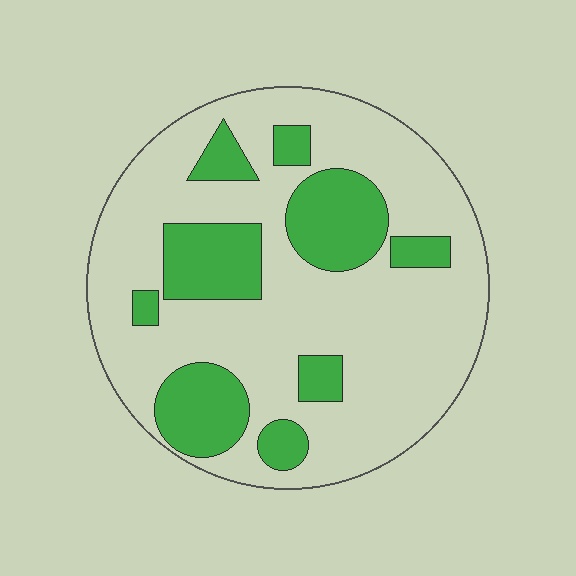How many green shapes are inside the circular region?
9.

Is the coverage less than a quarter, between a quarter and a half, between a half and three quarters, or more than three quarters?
Between a quarter and a half.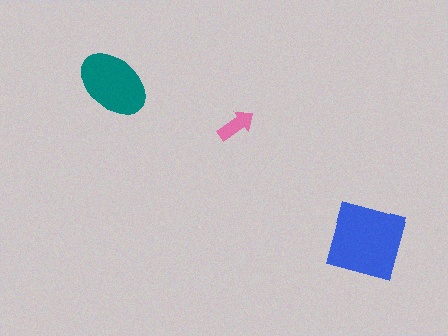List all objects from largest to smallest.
The blue diamond, the teal ellipse, the pink arrow.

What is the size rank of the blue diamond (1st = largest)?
1st.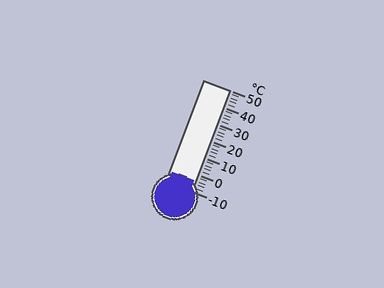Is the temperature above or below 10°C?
The temperature is below 10°C.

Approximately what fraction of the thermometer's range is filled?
The thermometer is filled to approximately 10% of its range.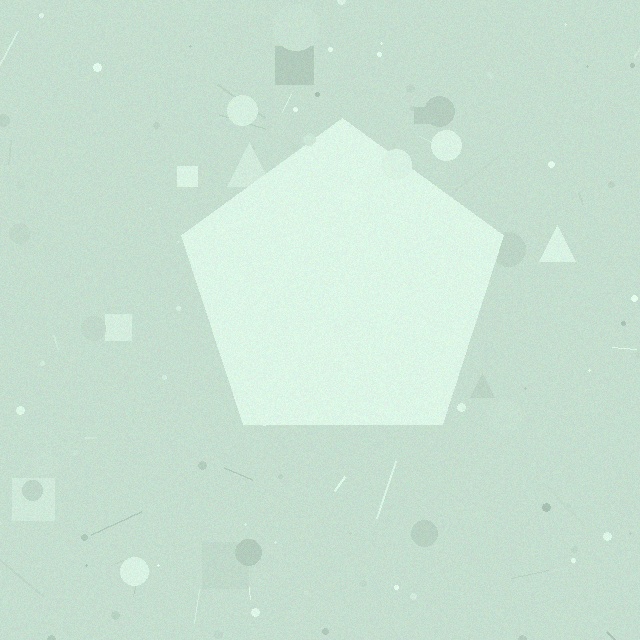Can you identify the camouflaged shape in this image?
The camouflaged shape is a pentagon.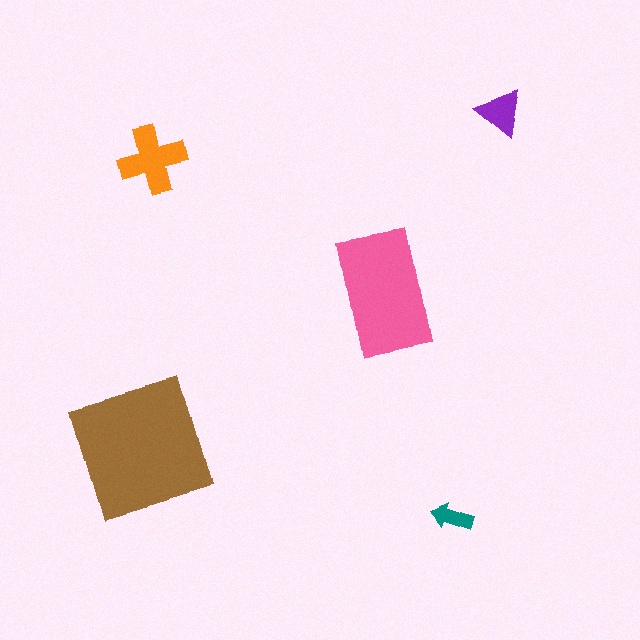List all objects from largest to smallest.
The brown square, the pink rectangle, the orange cross, the purple triangle, the teal arrow.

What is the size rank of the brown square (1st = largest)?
1st.